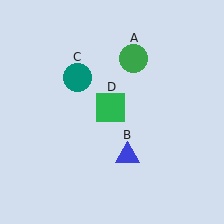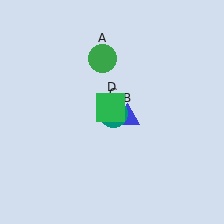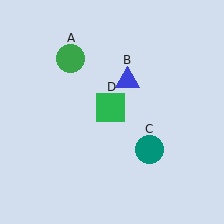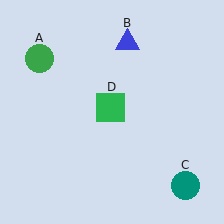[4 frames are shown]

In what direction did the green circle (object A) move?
The green circle (object A) moved left.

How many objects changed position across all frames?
3 objects changed position: green circle (object A), blue triangle (object B), teal circle (object C).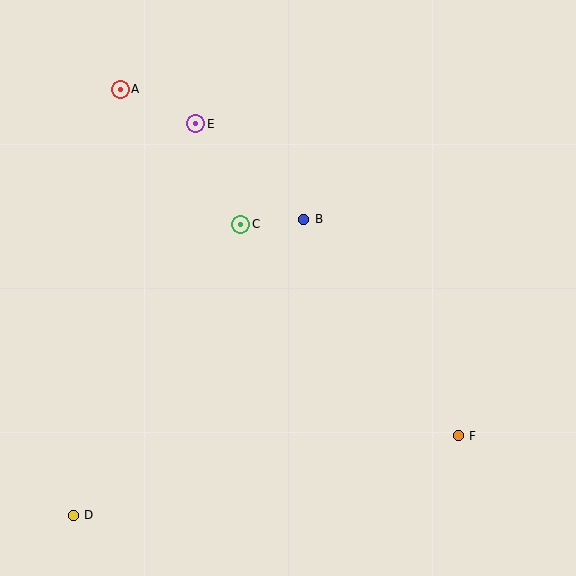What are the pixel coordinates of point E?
Point E is at (196, 124).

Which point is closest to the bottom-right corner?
Point F is closest to the bottom-right corner.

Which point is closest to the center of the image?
Point B at (304, 219) is closest to the center.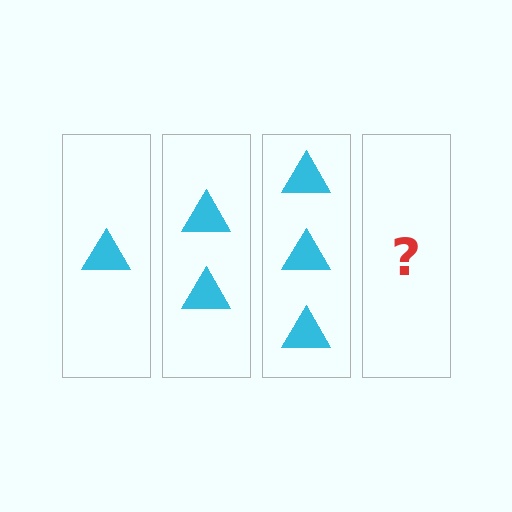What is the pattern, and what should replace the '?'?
The pattern is that each step adds one more triangle. The '?' should be 4 triangles.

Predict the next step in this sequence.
The next step is 4 triangles.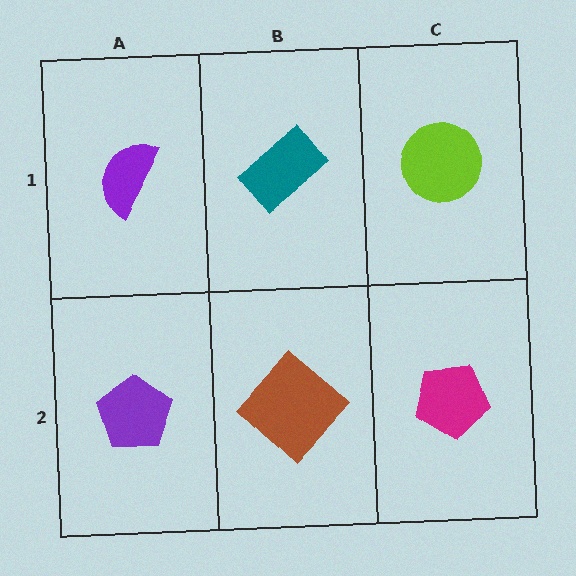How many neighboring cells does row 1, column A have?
2.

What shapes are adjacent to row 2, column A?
A purple semicircle (row 1, column A), a brown diamond (row 2, column B).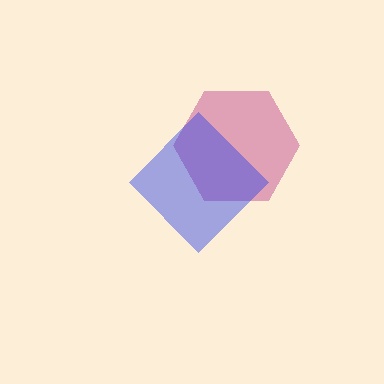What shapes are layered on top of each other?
The layered shapes are: a magenta hexagon, a blue diamond.